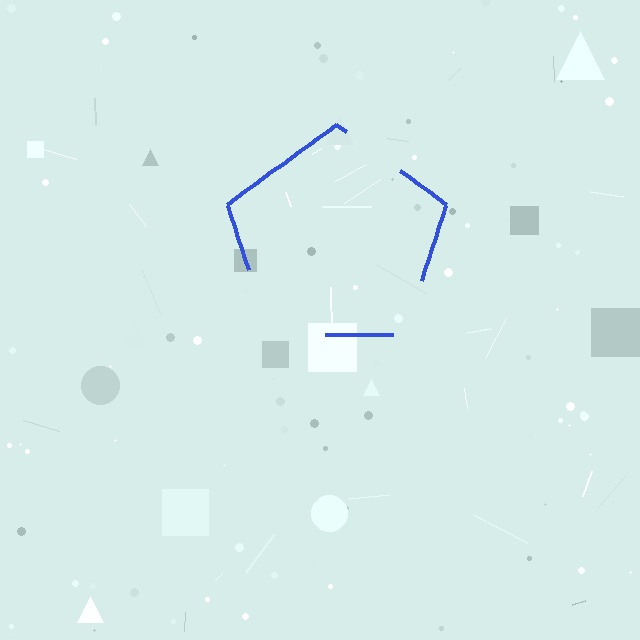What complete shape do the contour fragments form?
The contour fragments form a pentagon.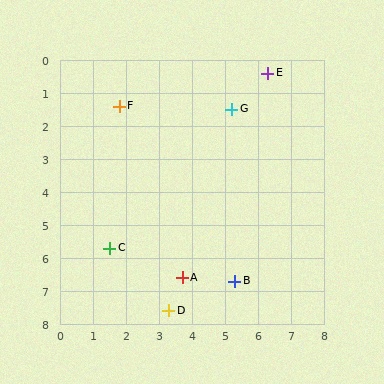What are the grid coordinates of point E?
Point E is at approximately (6.3, 0.4).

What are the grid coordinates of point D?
Point D is at approximately (3.3, 7.6).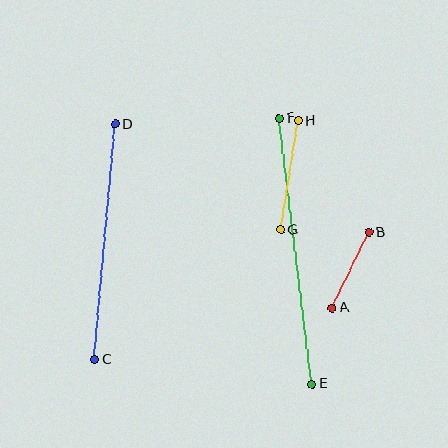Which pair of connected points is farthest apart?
Points E and F are farthest apart.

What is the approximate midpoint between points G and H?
The midpoint is at approximately (289, 175) pixels.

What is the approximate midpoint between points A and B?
The midpoint is at approximately (350, 270) pixels.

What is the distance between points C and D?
The distance is approximately 236 pixels.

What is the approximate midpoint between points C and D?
The midpoint is at approximately (105, 242) pixels.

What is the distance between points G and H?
The distance is approximately 111 pixels.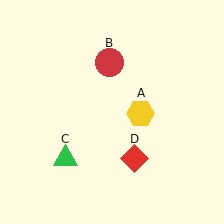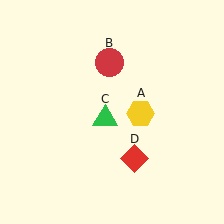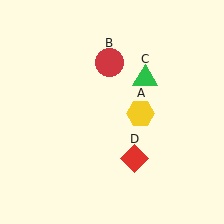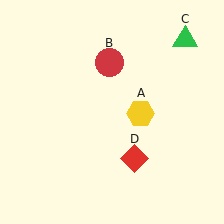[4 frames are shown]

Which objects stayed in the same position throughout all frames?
Yellow hexagon (object A) and red circle (object B) and red diamond (object D) remained stationary.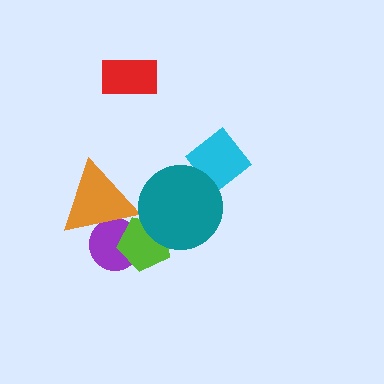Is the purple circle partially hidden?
Yes, it is partially covered by another shape.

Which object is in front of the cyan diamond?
The teal circle is in front of the cyan diamond.